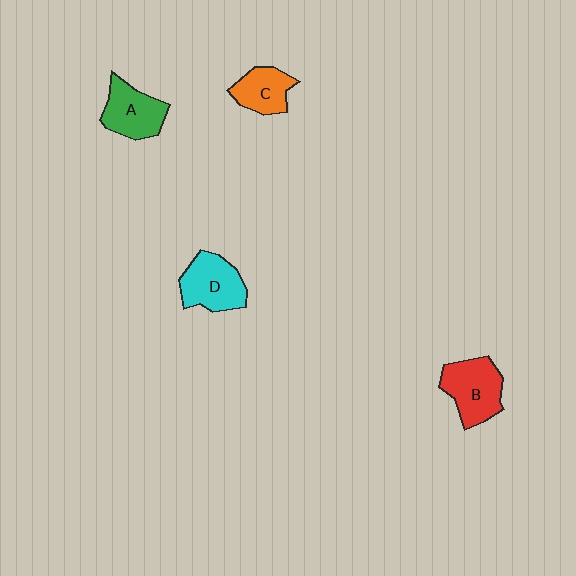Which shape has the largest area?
Shape B (red).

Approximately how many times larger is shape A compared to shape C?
Approximately 1.3 times.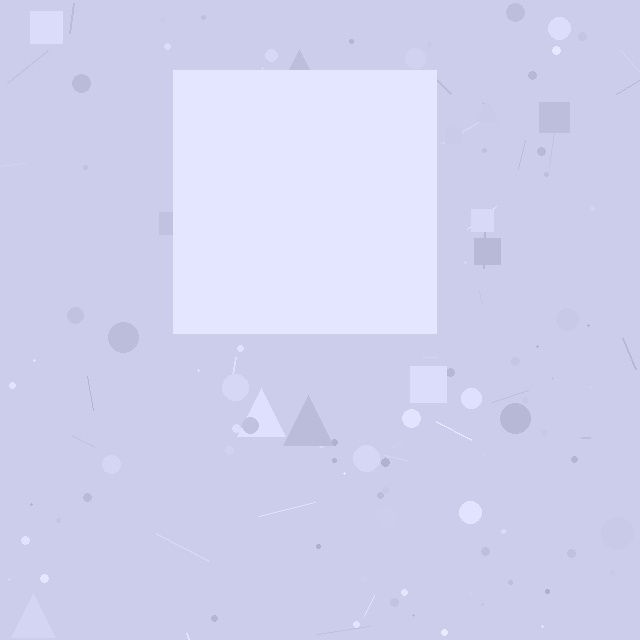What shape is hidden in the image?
A square is hidden in the image.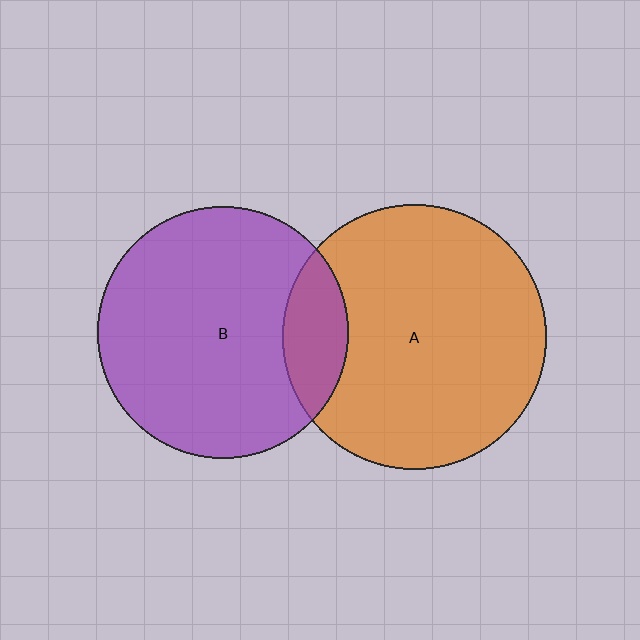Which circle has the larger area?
Circle A (orange).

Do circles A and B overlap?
Yes.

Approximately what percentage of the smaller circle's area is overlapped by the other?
Approximately 15%.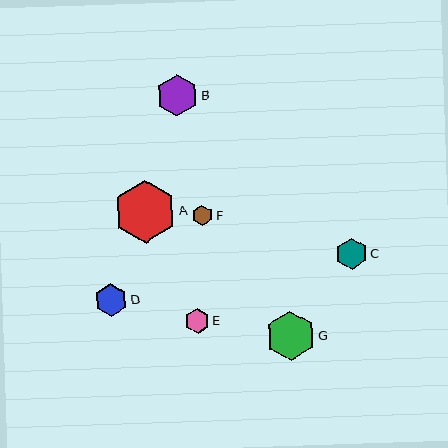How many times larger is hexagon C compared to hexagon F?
Hexagon C is approximately 1.6 times the size of hexagon F.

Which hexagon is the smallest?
Hexagon F is the smallest with a size of approximately 20 pixels.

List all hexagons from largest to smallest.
From largest to smallest: A, G, B, D, C, E, F.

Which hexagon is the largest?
Hexagon A is the largest with a size of approximately 62 pixels.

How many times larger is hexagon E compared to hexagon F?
Hexagon E is approximately 1.2 times the size of hexagon F.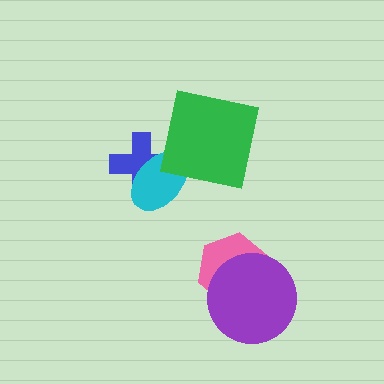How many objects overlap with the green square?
1 object overlaps with the green square.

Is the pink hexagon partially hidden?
Yes, it is partially covered by another shape.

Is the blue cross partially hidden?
Yes, it is partially covered by another shape.